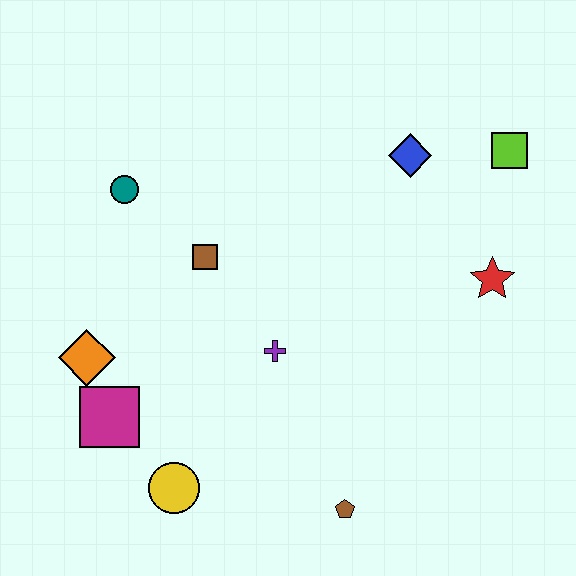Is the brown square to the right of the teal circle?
Yes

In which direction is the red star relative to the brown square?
The red star is to the right of the brown square.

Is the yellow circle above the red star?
No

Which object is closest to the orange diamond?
The magenta square is closest to the orange diamond.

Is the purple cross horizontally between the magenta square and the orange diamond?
No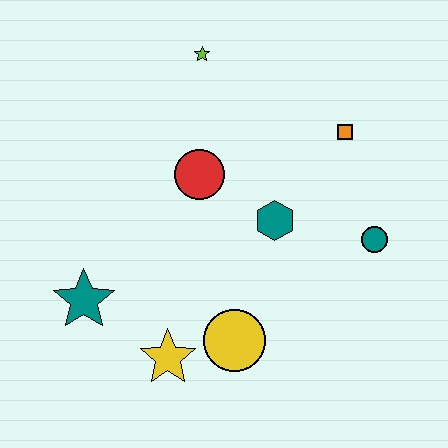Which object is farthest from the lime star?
The yellow star is farthest from the lime star.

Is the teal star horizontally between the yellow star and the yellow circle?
No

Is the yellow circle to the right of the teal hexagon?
No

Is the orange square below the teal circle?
No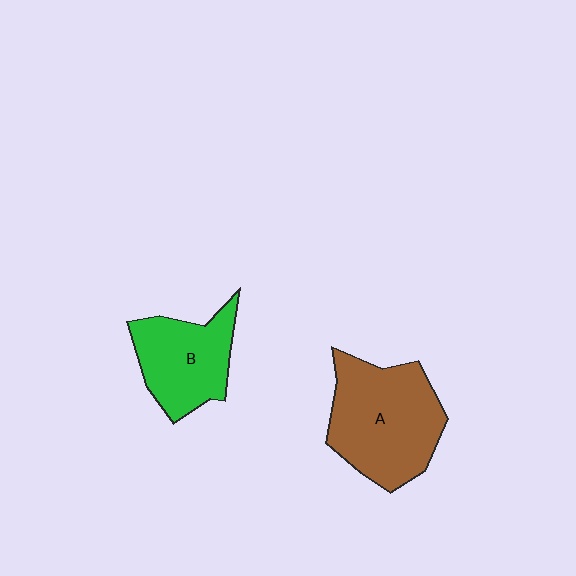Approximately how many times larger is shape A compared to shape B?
Approximately 1.4 times.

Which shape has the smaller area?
Shape B (green).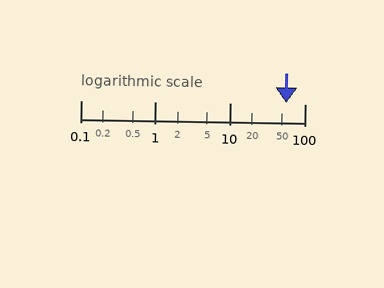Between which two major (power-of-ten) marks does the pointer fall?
The pointer is between 10 and 100.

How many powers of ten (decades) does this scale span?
The scale spans 3 decades, from 0.1 to 100.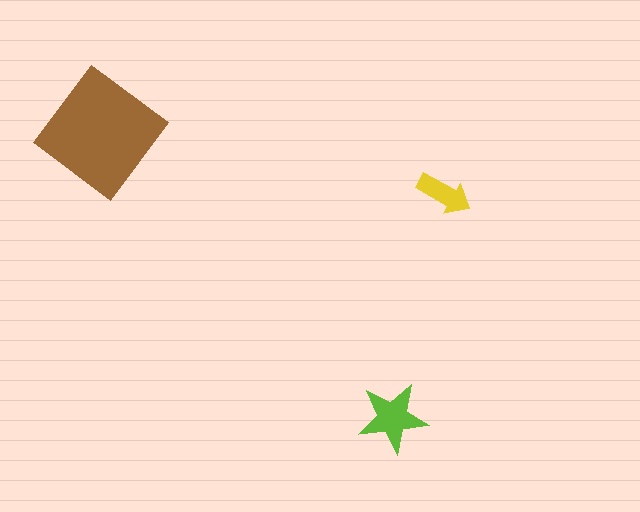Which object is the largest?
The brown diamond.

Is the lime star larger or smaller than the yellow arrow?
Larger.